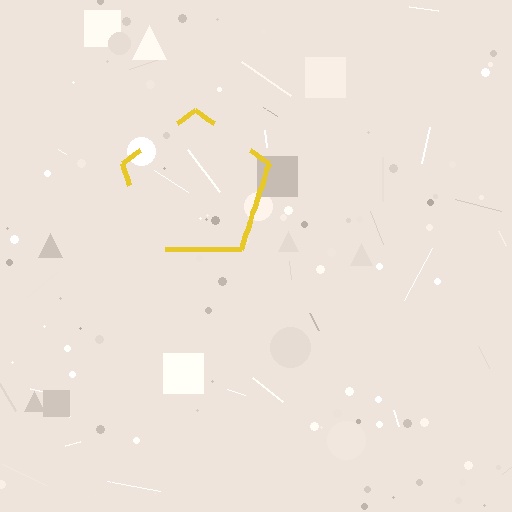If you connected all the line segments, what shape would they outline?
They would outline a pentagon.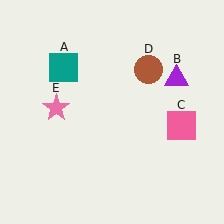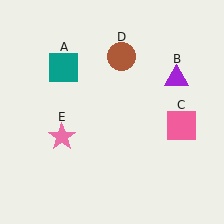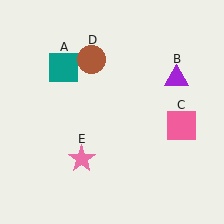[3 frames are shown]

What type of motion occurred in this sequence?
The brown circle (object D), pink star (object E) rotated counterclockwise around the center of the scene.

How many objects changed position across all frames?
2 objects changed position: brown circle (object D), pink star (object E).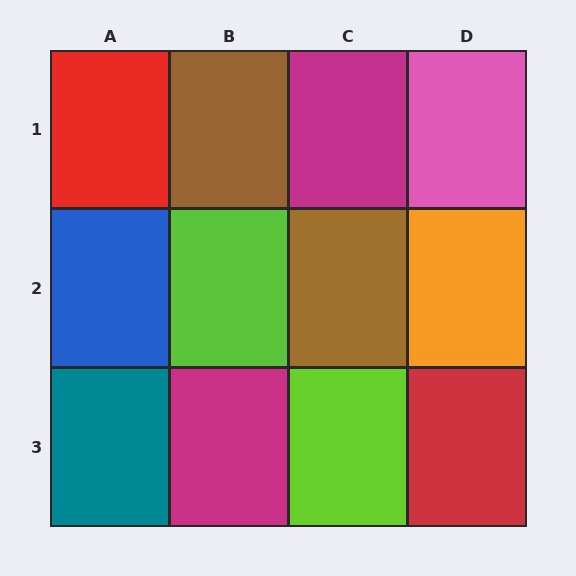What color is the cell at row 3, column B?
Magenta.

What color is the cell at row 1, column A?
Red.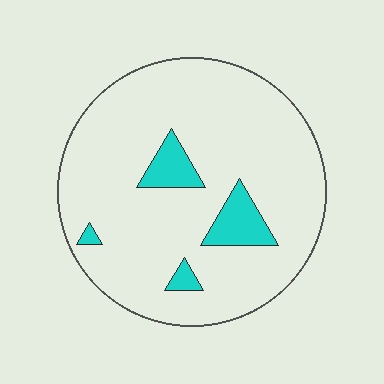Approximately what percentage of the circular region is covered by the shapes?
Approximately 10%.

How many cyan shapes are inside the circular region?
4.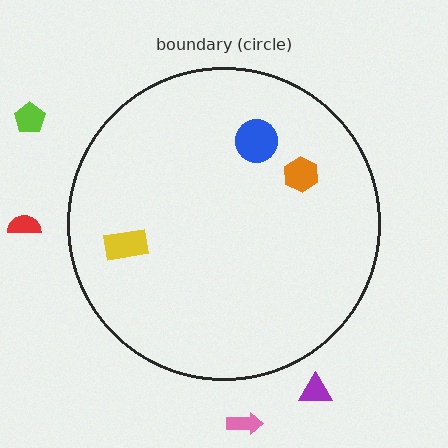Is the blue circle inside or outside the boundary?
Inside.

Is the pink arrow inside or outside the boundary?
Outside.